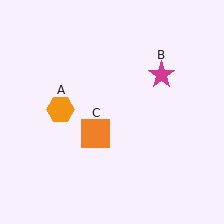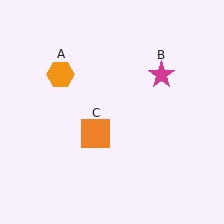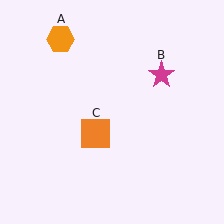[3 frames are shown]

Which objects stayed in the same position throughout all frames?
Magenta star (object B) and orange square (object C) remained stationary.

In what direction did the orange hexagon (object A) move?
The orange hexagon (object A) moved up.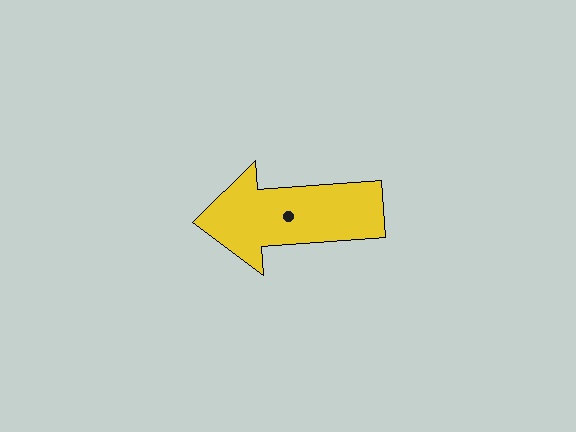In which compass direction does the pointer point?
West.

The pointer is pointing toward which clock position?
Roughly 9 o'clock.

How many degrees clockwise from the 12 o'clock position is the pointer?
Approximately 266 degrees.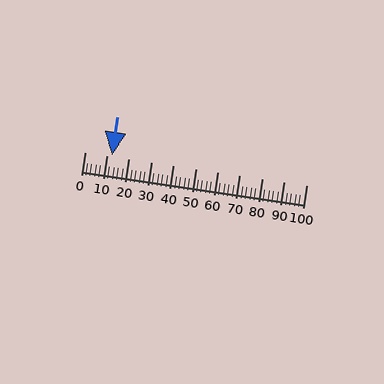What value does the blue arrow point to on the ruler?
The blue arrow points to approximately 12.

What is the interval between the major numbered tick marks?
The major tick marks are spaced 10 units apart.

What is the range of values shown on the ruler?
The ruler shows values from 0 to 100.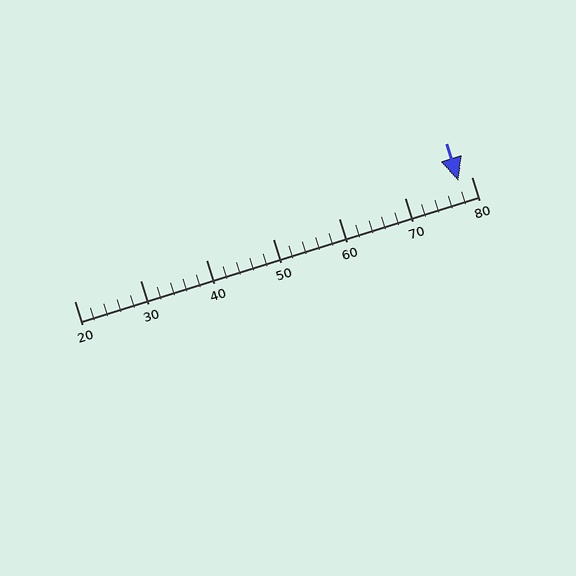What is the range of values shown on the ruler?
The ruler shows values from 20 to 80.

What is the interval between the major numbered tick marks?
The major tick marks are spaced 10 units apart.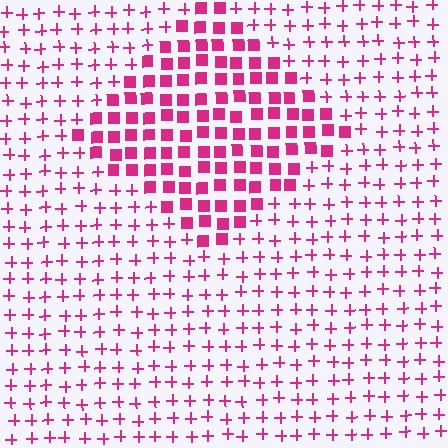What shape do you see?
I see a diamond.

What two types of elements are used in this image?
The image uses squares inside the diamond region and plus signs outside it.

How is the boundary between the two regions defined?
The boundary is defined by a change in element shape: squares inside vs. plus signs outside. All elements share the same color and spacing.